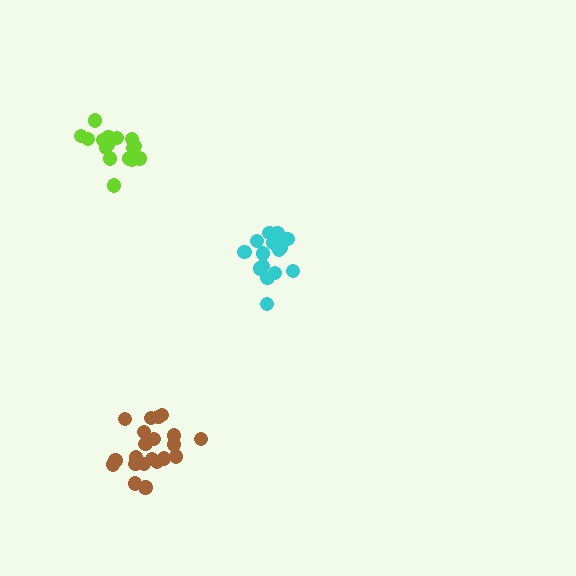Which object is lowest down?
The brown cluster is bottommost.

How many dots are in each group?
Group 1: 15 dots, Group 2: 21 dots, Group 3: 16 dots (52 total).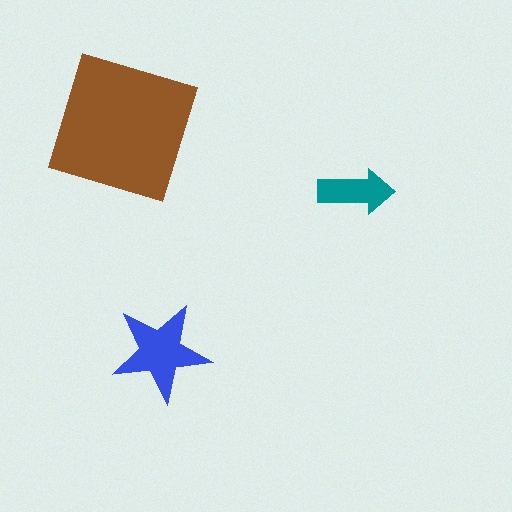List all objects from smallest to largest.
The teal arrow, the blue star, the brown square.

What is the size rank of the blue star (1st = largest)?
2nd.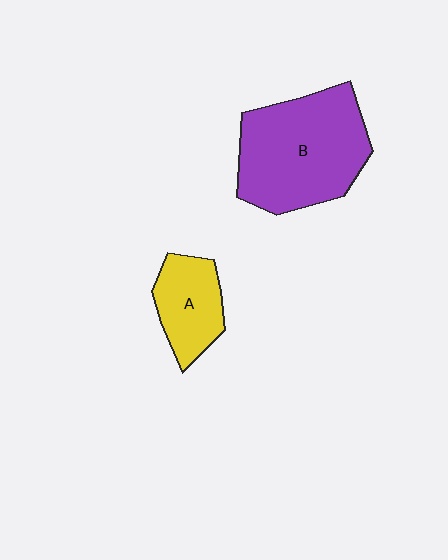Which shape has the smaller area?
Shape A (yellow).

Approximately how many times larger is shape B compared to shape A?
Approximately 2.2 times.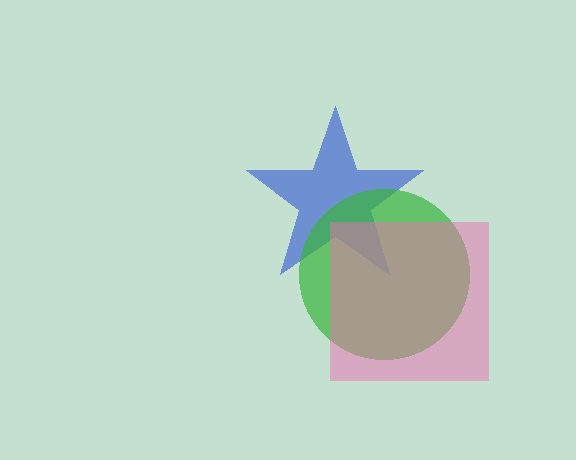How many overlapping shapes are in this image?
There are 3 overlapping shapes in the image.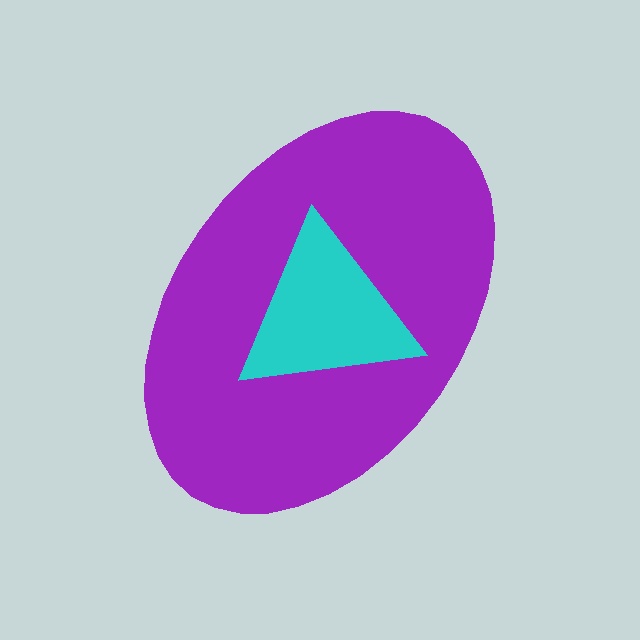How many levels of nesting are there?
2.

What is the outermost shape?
The purple ellipse.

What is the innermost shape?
The cyan triangle.